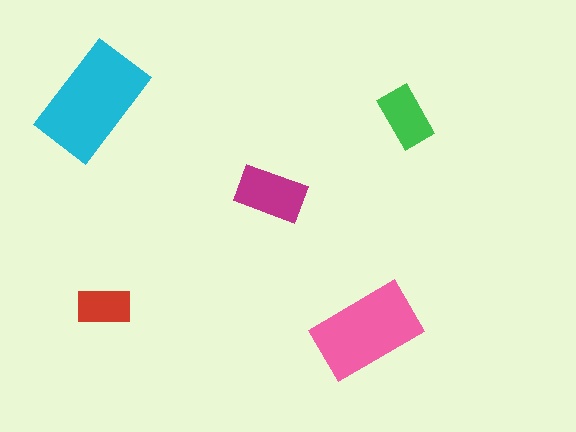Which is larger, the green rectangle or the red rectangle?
The green one.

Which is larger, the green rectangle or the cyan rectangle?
The cyan one.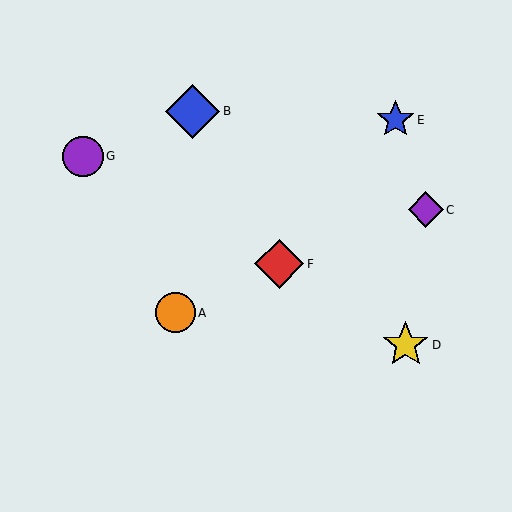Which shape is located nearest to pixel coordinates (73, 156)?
The purple circle (labeled G) at (83, 156) is nearest to that location.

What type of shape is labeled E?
Shape E is a blue star.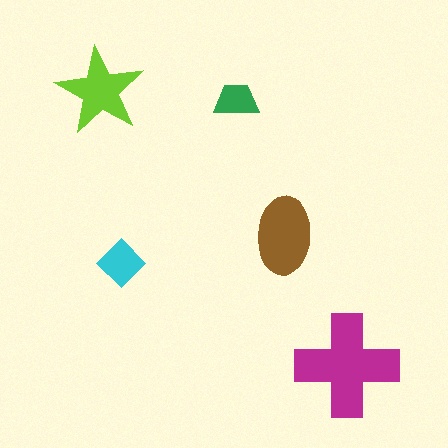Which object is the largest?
The magenta cross.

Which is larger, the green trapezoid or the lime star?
The lime star.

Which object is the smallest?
The green trapezoid.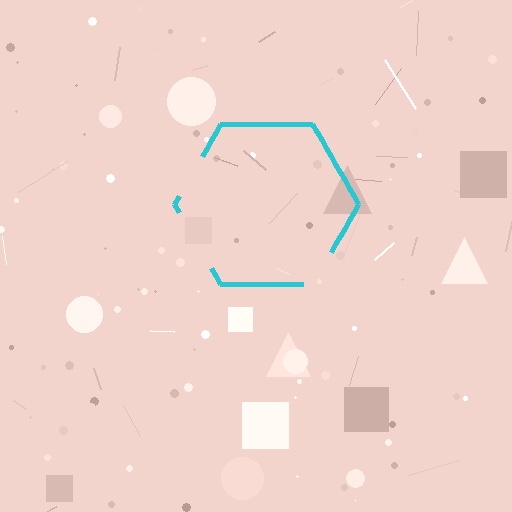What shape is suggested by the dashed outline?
The dashed outline suggests a hexagon.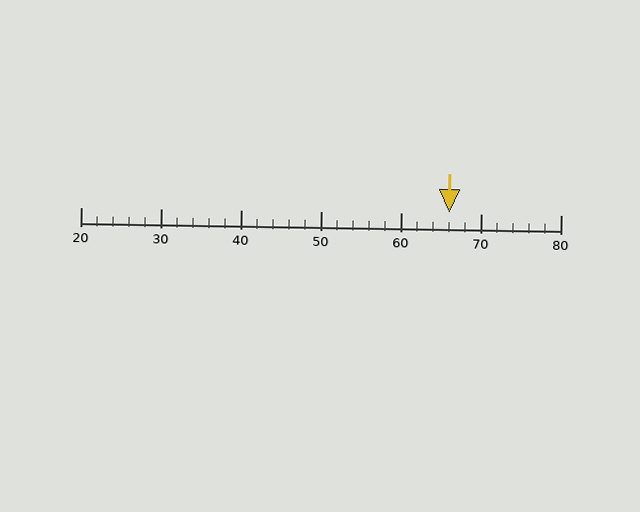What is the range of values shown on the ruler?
The ruler shows values from 20 to 80.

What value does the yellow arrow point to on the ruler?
The yellow arrow points to approximately 66.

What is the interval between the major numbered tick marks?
The major tick marks are spaced 10 units apart.